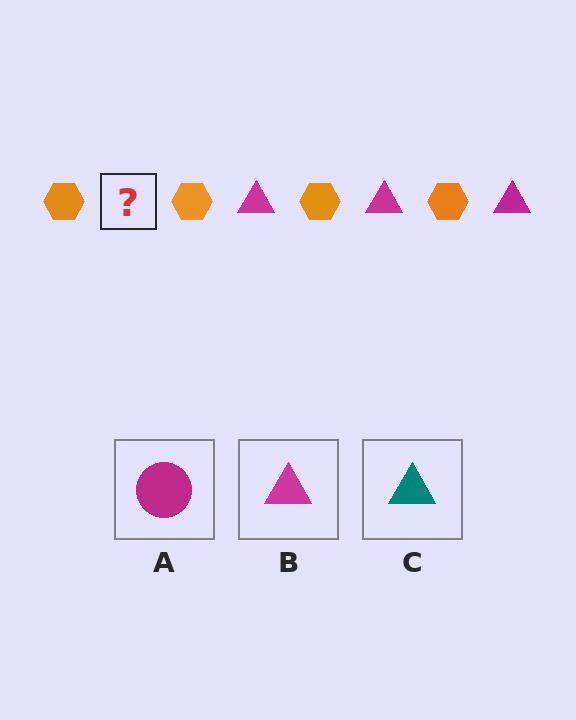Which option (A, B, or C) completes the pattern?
B.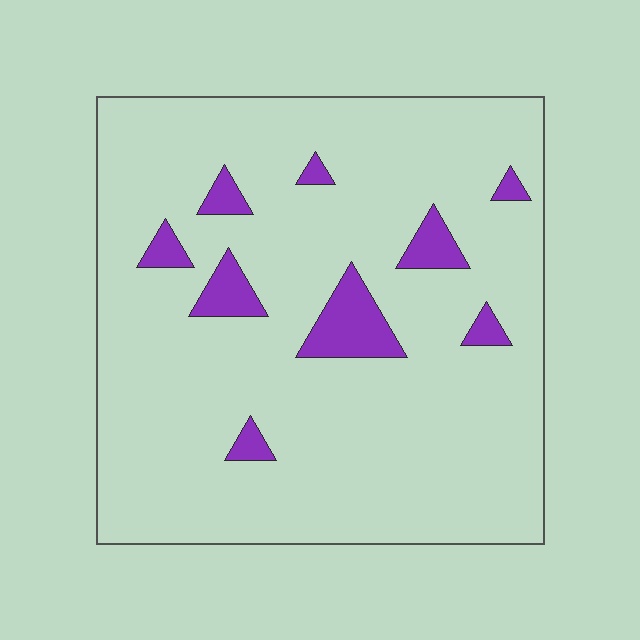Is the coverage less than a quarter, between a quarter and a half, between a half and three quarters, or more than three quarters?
Less than a quarter.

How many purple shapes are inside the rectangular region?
9.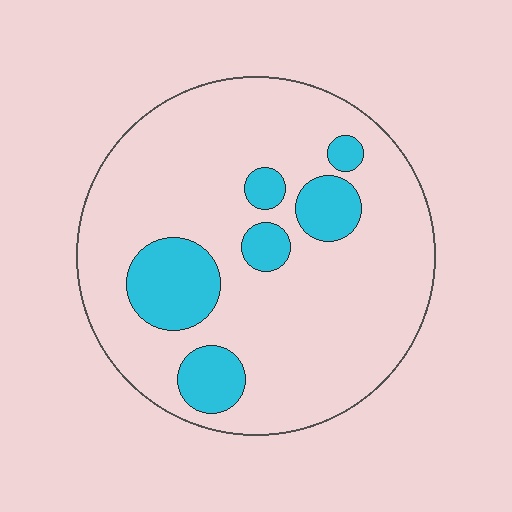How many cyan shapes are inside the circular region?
6.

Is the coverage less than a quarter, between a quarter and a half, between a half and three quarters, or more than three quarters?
Less than a quarter.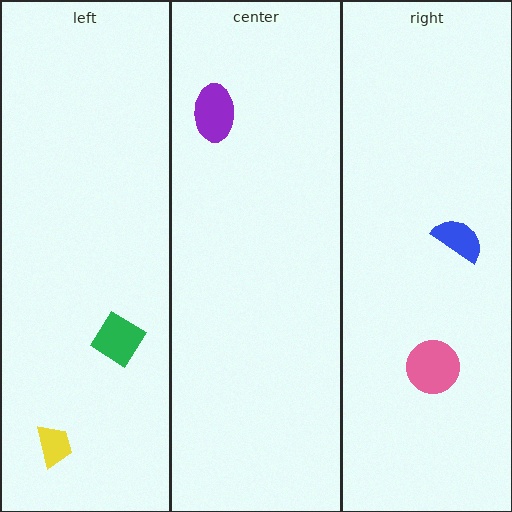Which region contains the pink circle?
The right region.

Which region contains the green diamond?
The left region.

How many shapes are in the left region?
2.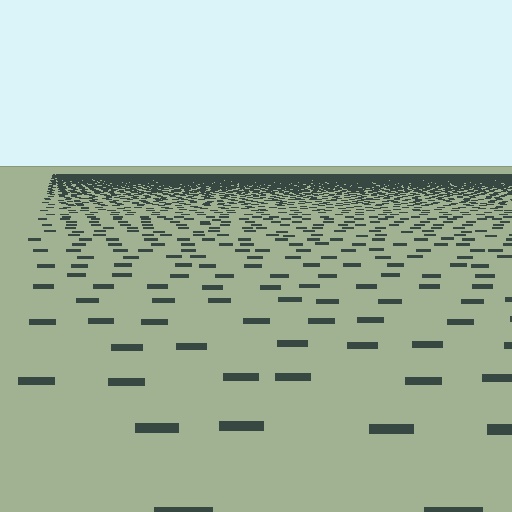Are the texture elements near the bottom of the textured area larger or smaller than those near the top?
Larger. Near the bottom, elements are closer to the viewer and appear at a bigger on-screen size.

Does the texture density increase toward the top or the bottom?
Density increases toward the top.